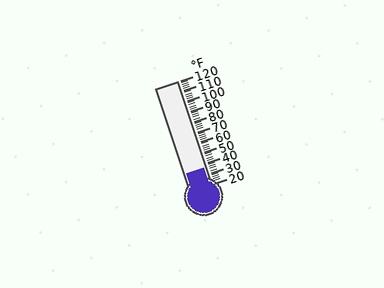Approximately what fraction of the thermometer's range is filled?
The thermometer is filled to approximately 15% of its range.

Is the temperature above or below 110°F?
The temperature is below 110°F.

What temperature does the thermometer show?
The thermometer shows approximately 36°F.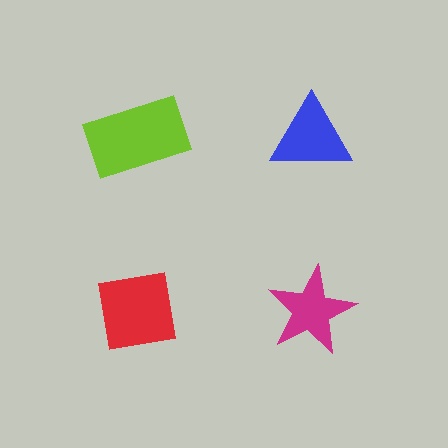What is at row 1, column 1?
A lime rectangle.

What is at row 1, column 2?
A blue triangle.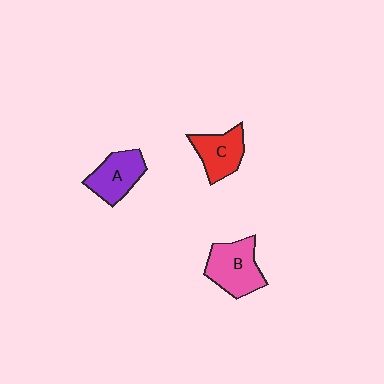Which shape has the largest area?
Shape B (pink).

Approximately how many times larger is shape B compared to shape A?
Approximately 1.2 times.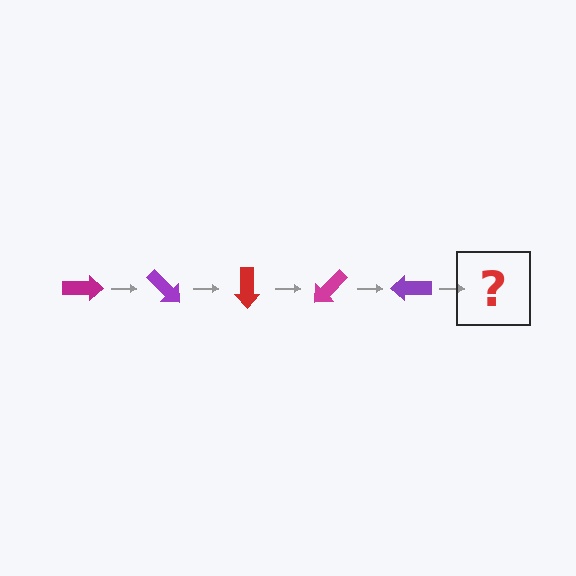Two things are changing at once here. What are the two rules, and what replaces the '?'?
The two rules are that it rotates 45 degrees each step and the color cycles through magenta, purple, and red. The '?' should be a red arrow, rotated 225 degrees from the start.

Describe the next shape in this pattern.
It should be a red arrow, rotated 225 degrees from the start.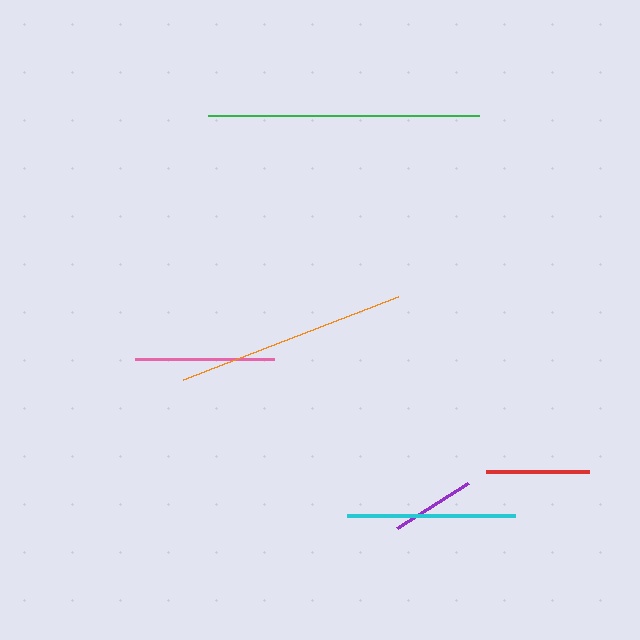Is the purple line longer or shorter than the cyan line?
The cyan line is longer than the purple line.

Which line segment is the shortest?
The purple line is the shortest at approximately 84 pixels.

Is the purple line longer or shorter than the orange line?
The orange line is longer than the purple line.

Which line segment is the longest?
The green line is the longest at approximately 271 pixels.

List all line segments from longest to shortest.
From longest to shortest: green, orange, cyan, pink, red, purple.